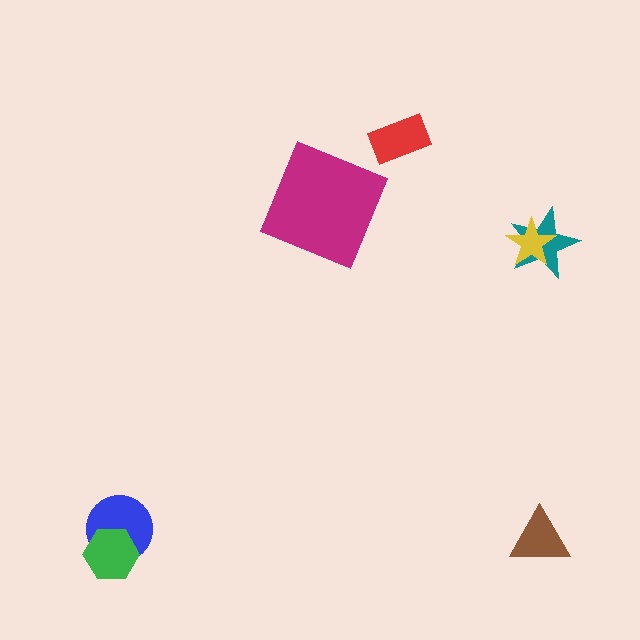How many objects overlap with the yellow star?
1 object overlaps with the yellow star.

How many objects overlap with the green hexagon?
1 object overlaps with the green hexagon.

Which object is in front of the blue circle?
The green hexagon is in front of the blue circle.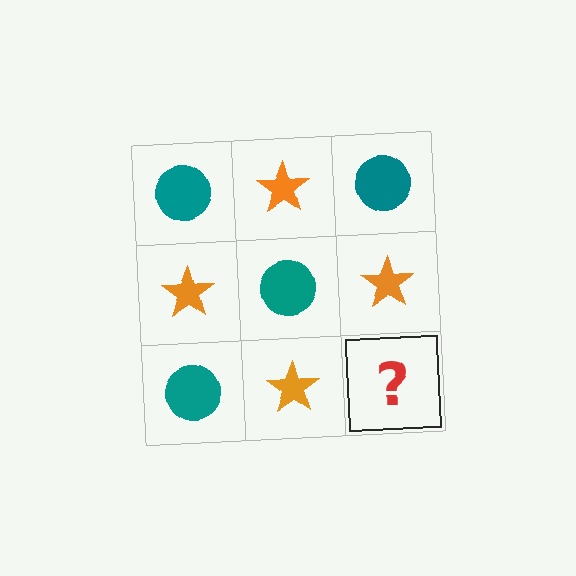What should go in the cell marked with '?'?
The missing cell should contain a teal circle.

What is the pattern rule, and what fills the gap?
The rule is that it alternates teal circle and orange star in a checkerboard pattern. The gap should be filled with a teal circle.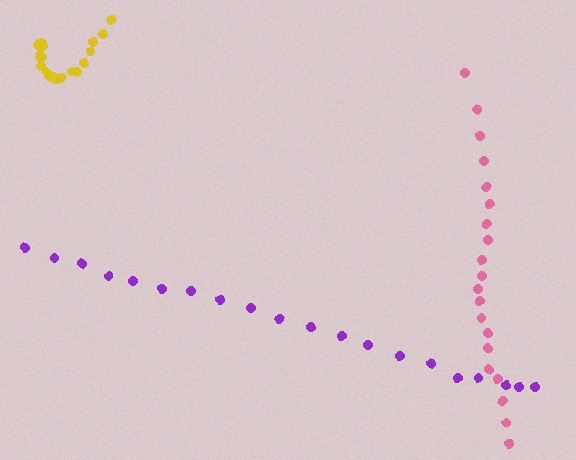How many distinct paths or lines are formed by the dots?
There are 3 distinct paths.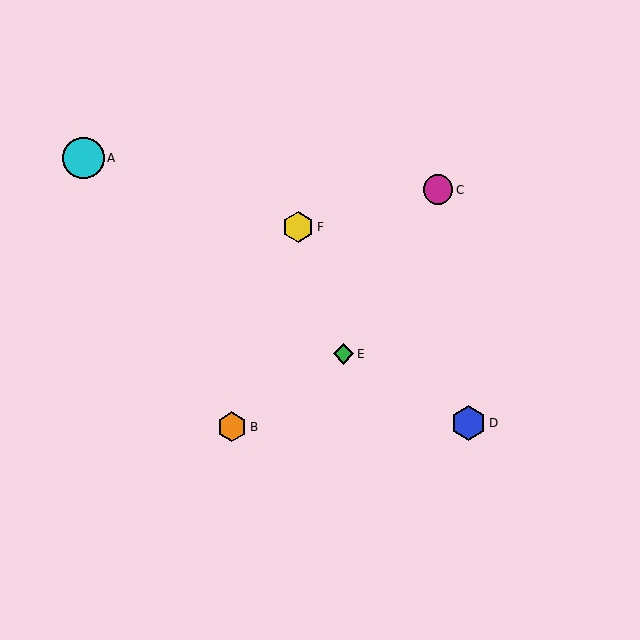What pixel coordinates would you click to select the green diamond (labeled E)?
Click at (343, 354) to select the green diamond E.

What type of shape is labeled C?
Shape C is a magenta circle.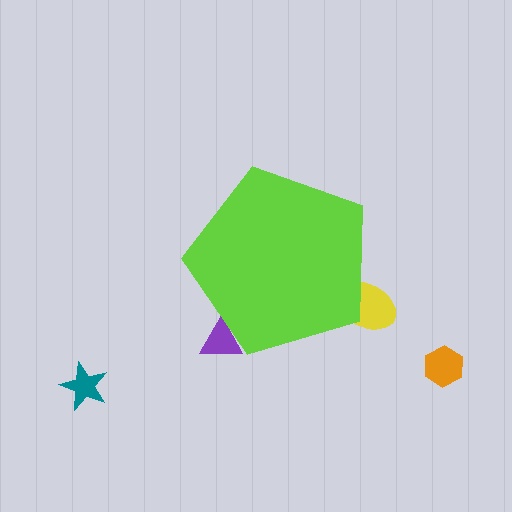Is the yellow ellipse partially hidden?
Yes, the yellow ellipse is partially hidden behind the lime pentagon.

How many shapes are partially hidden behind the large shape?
2 shapes are partially hidden.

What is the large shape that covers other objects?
A lime pentagon.